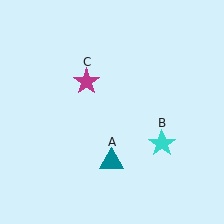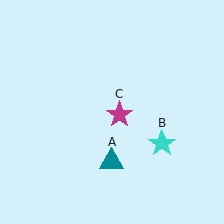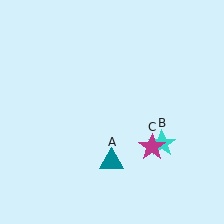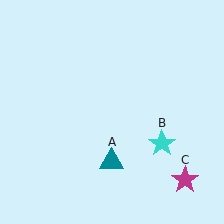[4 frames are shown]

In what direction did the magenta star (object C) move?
The magenta star (object C) moved down and to the right.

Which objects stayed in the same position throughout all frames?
Teal triangle (object A) and cyan star (object B) remained stationary.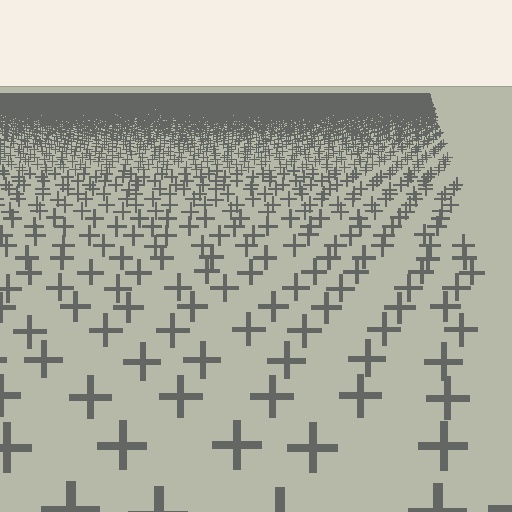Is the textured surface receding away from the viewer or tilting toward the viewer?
The surface is receding away from the viewer. Texture elements get smaller and denser toward the top.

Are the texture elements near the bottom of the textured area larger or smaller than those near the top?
Larger. Near the bottom, elements are closer to the viewer and appear at a bigger on-screen size.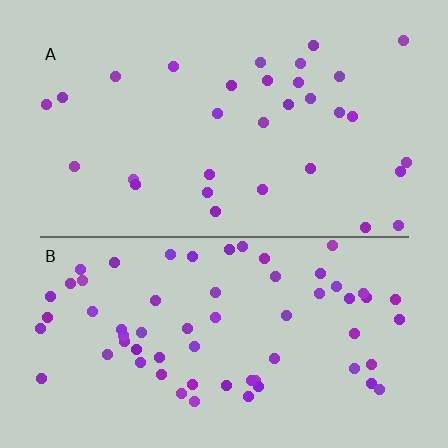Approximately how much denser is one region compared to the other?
Approximately 2.0× — region B over region A.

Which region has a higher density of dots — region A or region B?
B (the bottom).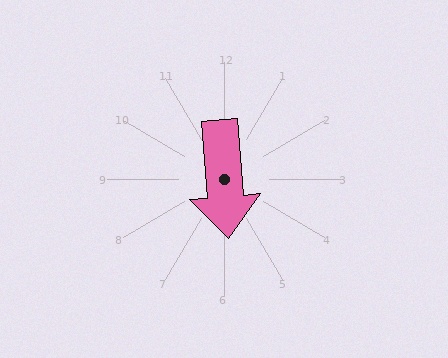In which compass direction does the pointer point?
South.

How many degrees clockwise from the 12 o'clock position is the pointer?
Approximately 176 degrees.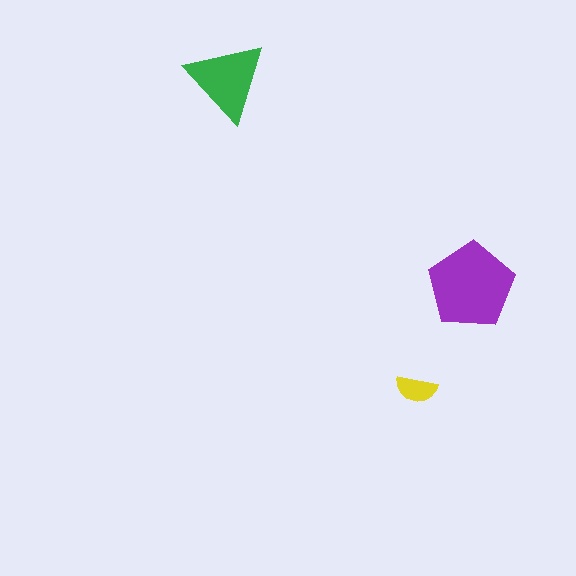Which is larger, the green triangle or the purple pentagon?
The purple pentagon.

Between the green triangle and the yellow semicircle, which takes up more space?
The green triangle.